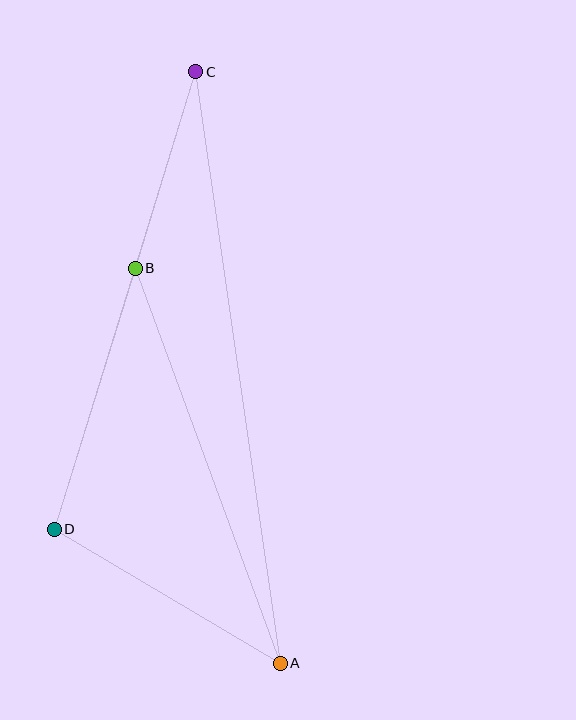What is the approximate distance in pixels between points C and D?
The distance between C and D is approximately 479 pixels.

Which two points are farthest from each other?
Points A and C are farthest from each other.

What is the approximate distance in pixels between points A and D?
The distance between A and D is approximately 263 pixels.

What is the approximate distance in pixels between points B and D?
The distance between B and D is approximately 273 pixels.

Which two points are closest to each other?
Points B and C are closest to each other.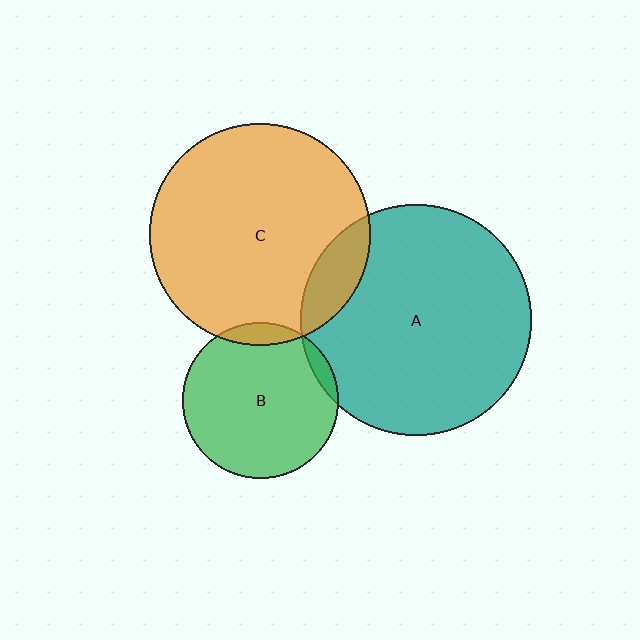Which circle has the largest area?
Circle A (teal).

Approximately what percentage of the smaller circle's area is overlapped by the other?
Approximately 5%.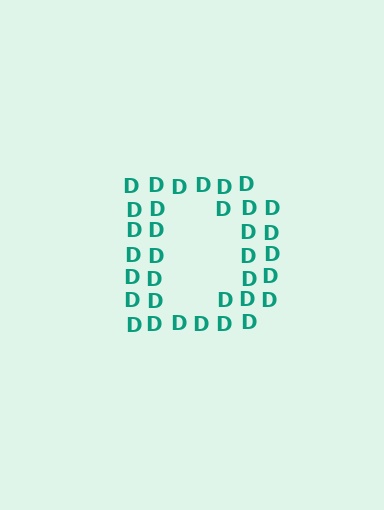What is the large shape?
The large shape is the letter D.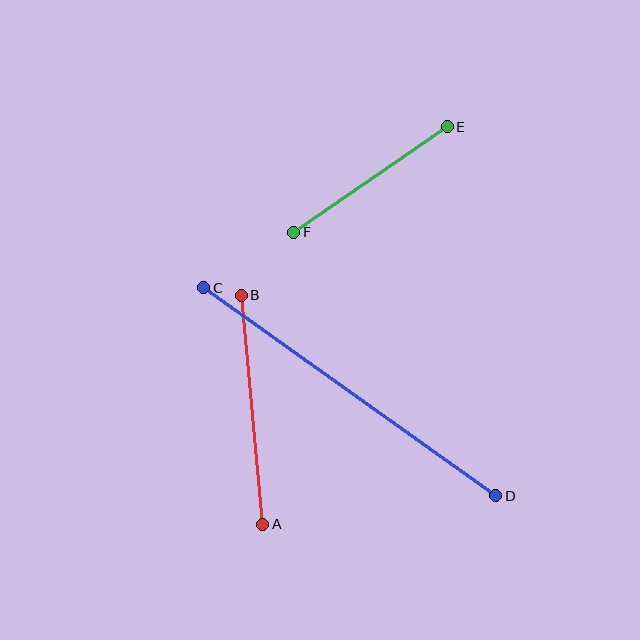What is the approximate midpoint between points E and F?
The midpoint is at approximately (370, 180) pixels.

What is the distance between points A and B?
The distance is approximately 230 pixels.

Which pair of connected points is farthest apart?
Points C and D are farthest apart.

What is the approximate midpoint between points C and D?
The midpoint is at approximately (350, 392) pixels.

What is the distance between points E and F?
The distance is approximately 186 pixels.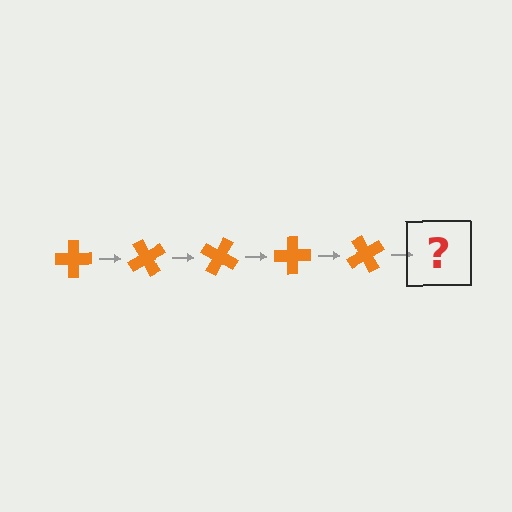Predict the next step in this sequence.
The next step is an orange cross rotated 300 degrees.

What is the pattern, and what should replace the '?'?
The pattern is that the cross rotates 60 degrees each step. The '?' should be an orange cross rotated 300 degrees.